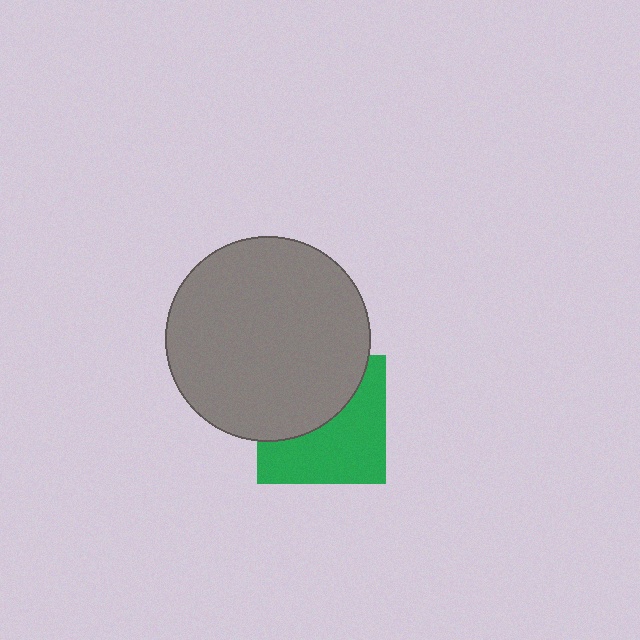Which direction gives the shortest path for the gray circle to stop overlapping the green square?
Moving up gives the shortest separation.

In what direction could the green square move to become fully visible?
The green square could move down. That would shift it out from behind the gray circle entirely.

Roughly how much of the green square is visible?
About half of it is visible (roughly 54%).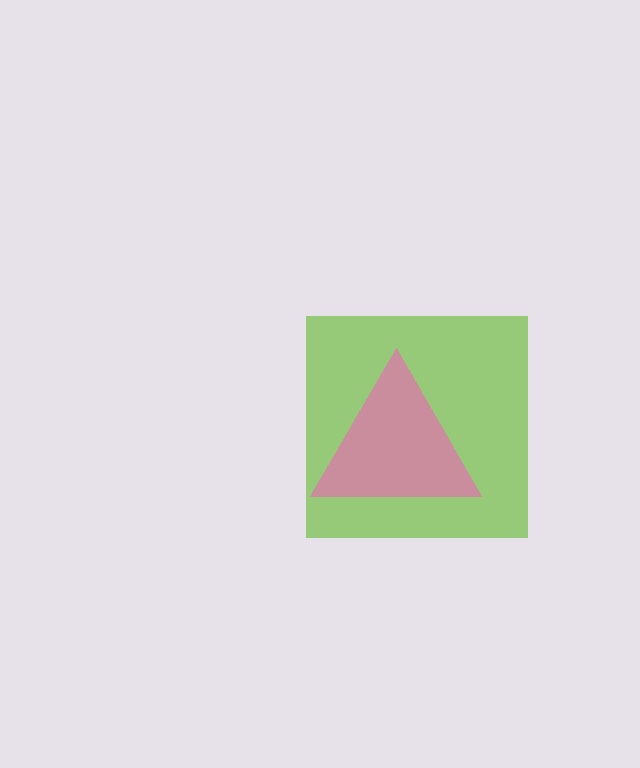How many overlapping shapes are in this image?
There are 2 overlapping shapes in the image.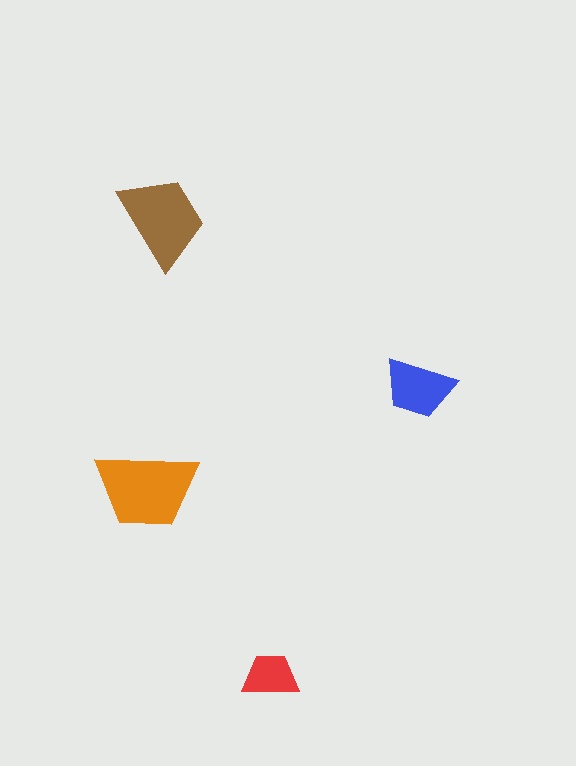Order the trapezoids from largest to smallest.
the orange one, the brown one, the blue one, the red one.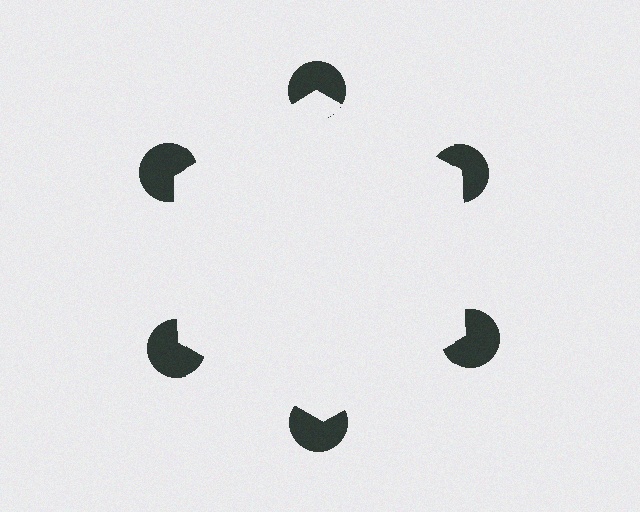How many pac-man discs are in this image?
There are 6 — one at each vertex of the illusory hexagon.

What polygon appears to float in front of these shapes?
An illusory hexagon — its edges are inferred from the aligned wedge cuts in the pac-man discs, not physically drawn.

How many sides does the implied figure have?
6 sides.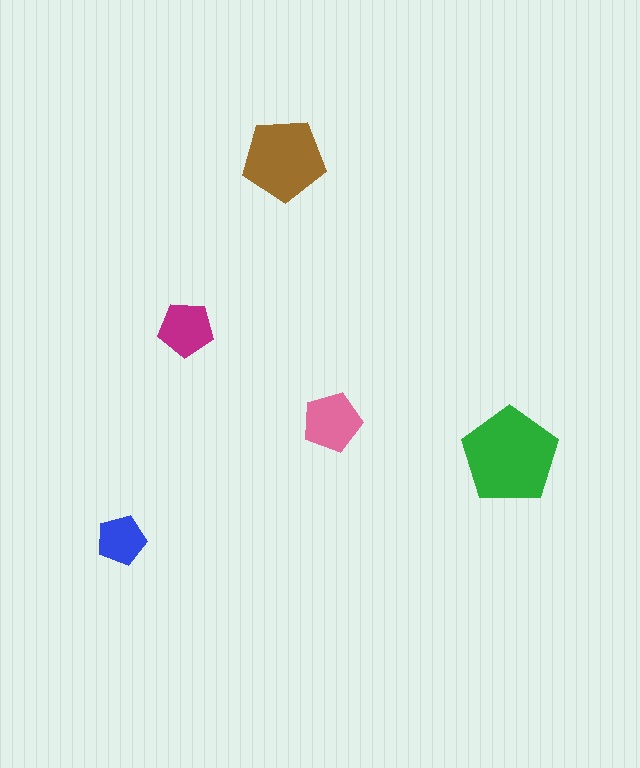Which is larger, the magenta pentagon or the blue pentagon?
The magenta one.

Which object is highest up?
The brown pentagon is topmost.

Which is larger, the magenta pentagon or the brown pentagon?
The brown one.